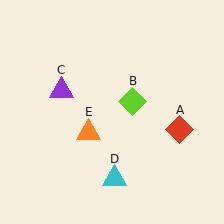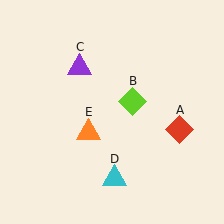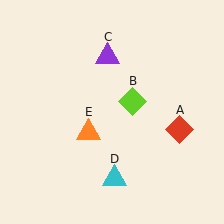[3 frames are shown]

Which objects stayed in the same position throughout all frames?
Red diamond (object A) and lime diamond (object B) and cyan triangle (object D) and orange triangle (object E) remained stationary.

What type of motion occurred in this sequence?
The purple triangle (object C) rotated clockwise around the center of the scene.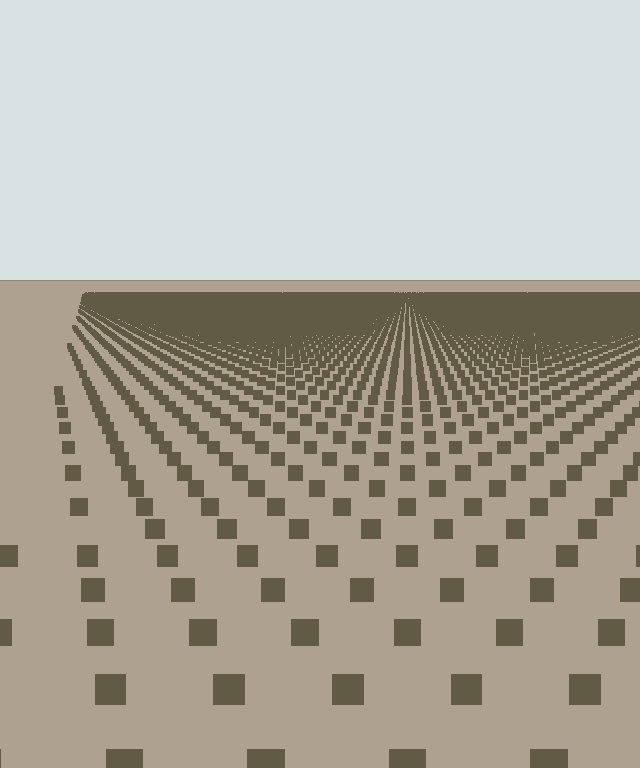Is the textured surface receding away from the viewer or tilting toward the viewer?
The surface is receding away from the viewer. Texture elements get smaller and denser toward the top.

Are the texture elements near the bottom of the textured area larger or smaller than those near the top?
Larger. Near the bottom, elements are closer to the viewer and appear at a bigger on-screen size.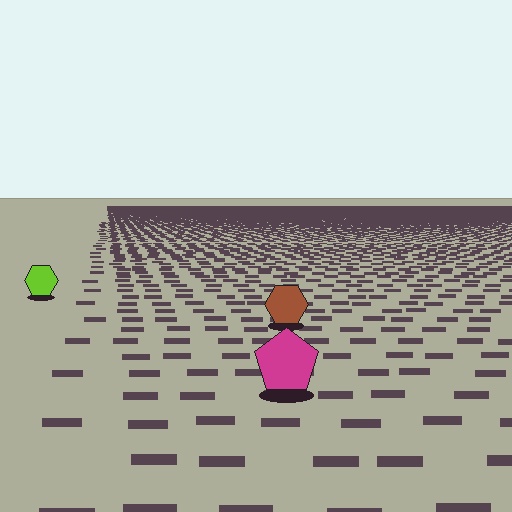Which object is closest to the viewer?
The magenta pentagon is closest. The texture marks near it are larger and more spread out.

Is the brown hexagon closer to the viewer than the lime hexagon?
Yes. The brown hexagon is closer — you can tell from the texture gradient: the ground texture is coarser near it.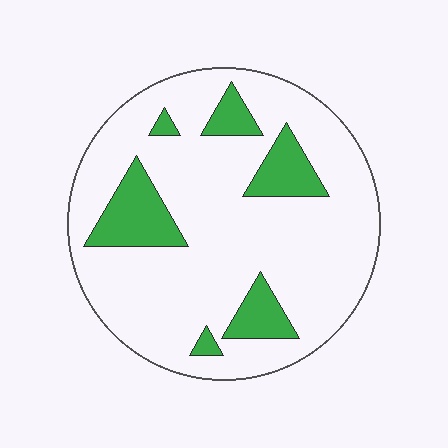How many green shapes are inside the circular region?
6.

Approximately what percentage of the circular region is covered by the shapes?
Approximately 20%.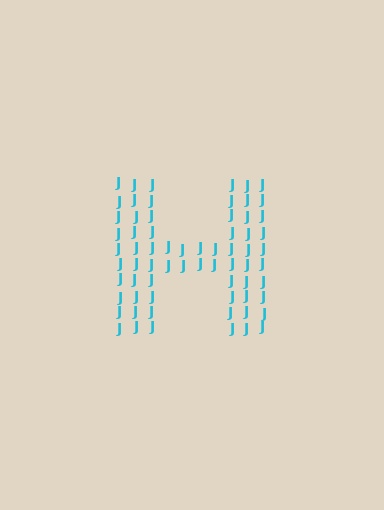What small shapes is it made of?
It is made of small letter J's.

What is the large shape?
The large shape is the letter H.